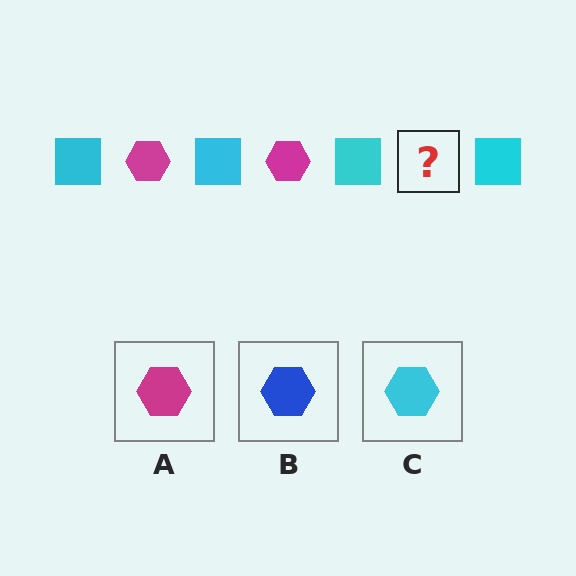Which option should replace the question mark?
Option A.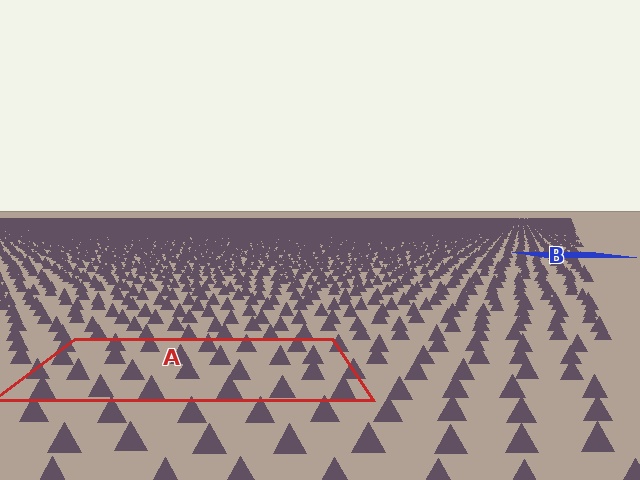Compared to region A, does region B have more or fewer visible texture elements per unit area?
Region B has more texture elements per unit area — they are packed more densely because it is farther away.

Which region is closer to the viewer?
Region A is closer. The texture elements there are larger and more spread out.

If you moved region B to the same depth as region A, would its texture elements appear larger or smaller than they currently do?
They would appear larger. At a closer depth, the same texture elements are projected at a bigger on-screen size.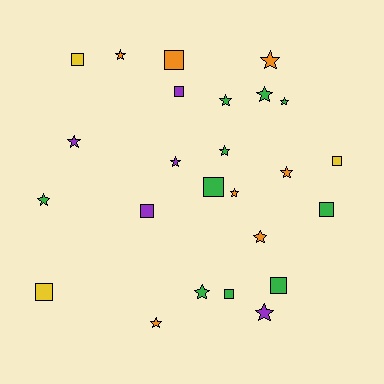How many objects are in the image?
There are 25 objects.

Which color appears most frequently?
Green, with 10 objects.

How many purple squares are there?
There are 2 purple squares.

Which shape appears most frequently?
Star, with 15 objects.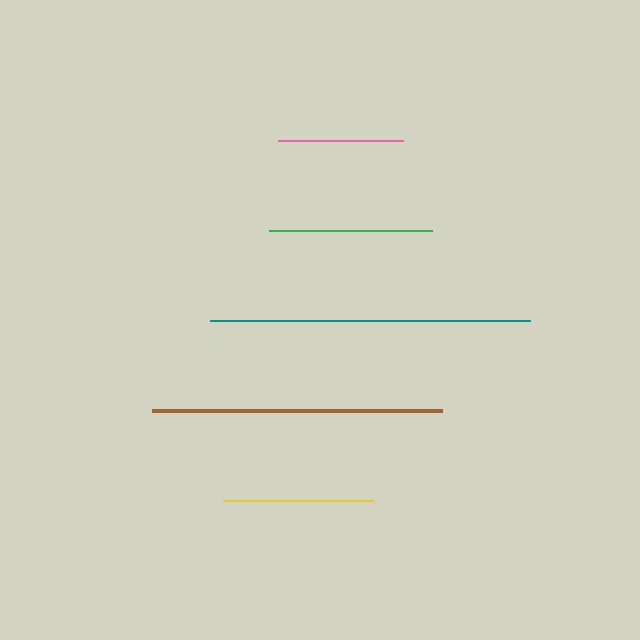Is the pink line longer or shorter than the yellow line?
The yellow line is longer than the pink line.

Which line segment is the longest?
The teal line is the longest at approximately 320 pixels.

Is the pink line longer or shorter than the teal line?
The teal line is longer than the pink line.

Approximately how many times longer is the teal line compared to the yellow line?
The teal line is approximately 2.1 times the length of the yellow line.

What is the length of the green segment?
The green segment is approximately 163 pixels long.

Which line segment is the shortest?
The pink line is the shortest at approximately 126 pixels.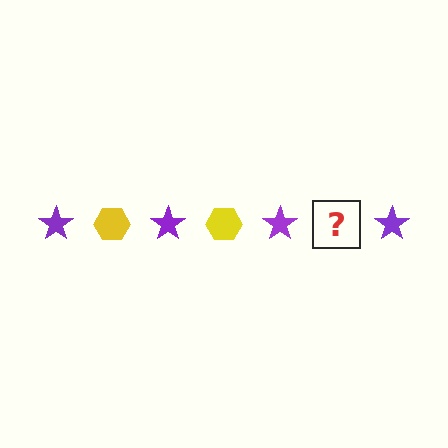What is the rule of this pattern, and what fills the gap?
The rule is that the pattern alternates between purple star and yellow hexagon. The gap should be filled with a yellow hexagon.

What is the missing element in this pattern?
The missing element is a yellow hexagon.